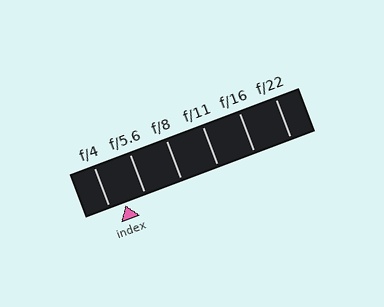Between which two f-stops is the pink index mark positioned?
The index mark is between f/4 and f/5.6.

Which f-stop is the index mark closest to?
The index mark is closest to f/4.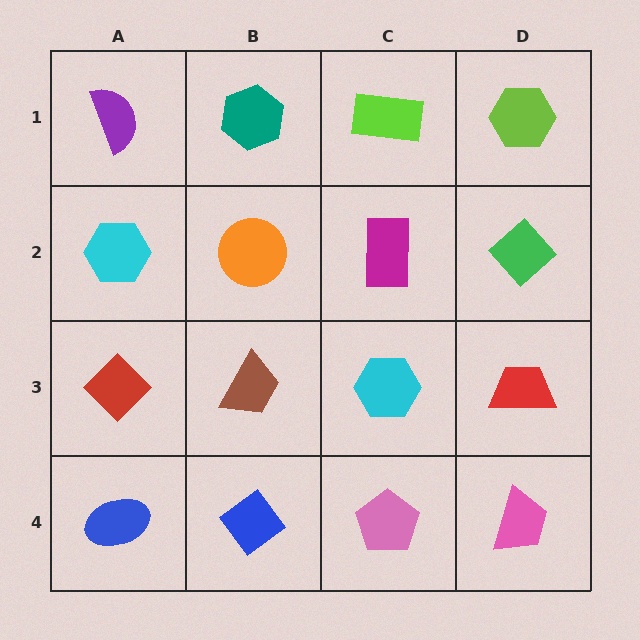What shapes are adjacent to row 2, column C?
A lime rectangle (row 1, column C), a cyan hexagon (row 3, column C), an orange circle (row 2, column B), a green diamond (row 2, column D).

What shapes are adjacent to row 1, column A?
A cyan hexagon (row 2, column A), a teal hexagon (row 1, column B).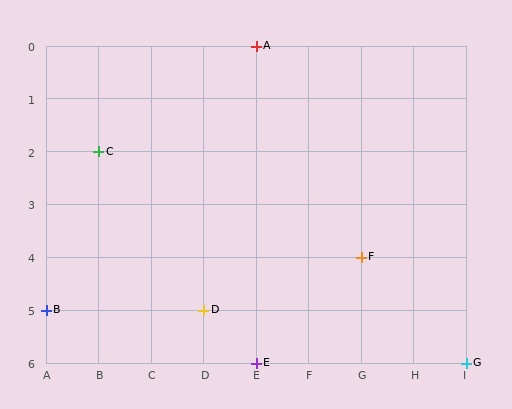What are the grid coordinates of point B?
Point B is at grid coordinates (A, 5).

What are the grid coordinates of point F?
Point F is at grid coordinates (G, 4).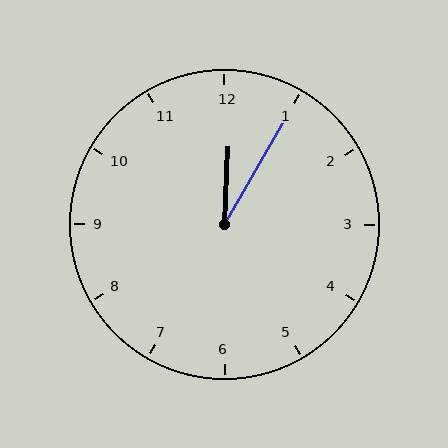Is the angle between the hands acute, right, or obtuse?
It is acute.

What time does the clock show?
12:05.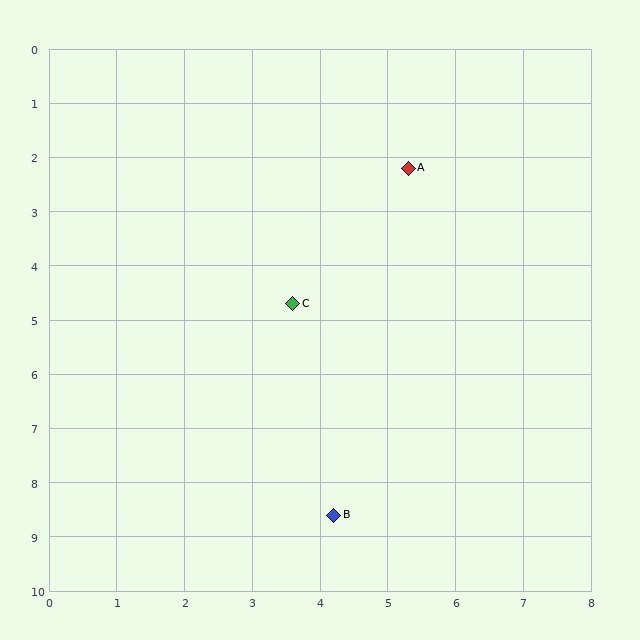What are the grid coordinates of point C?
Point C is at approximately (3.6, 4.7).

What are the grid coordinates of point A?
Point A is at approximately (5.3, 2.2).